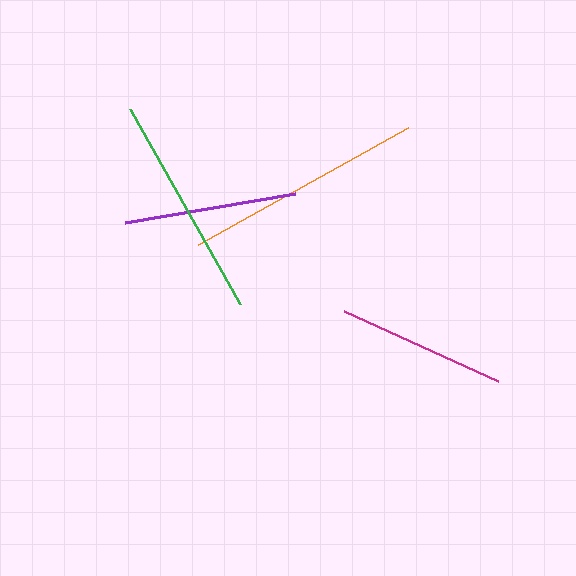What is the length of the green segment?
The green segment is approximately 225 pixels long.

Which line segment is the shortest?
The magenta line is the shortest at approximately 168 pixels.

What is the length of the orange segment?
The orange segment is approximately 240 pixels long.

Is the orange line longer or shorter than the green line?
The orange line is longer than the green line.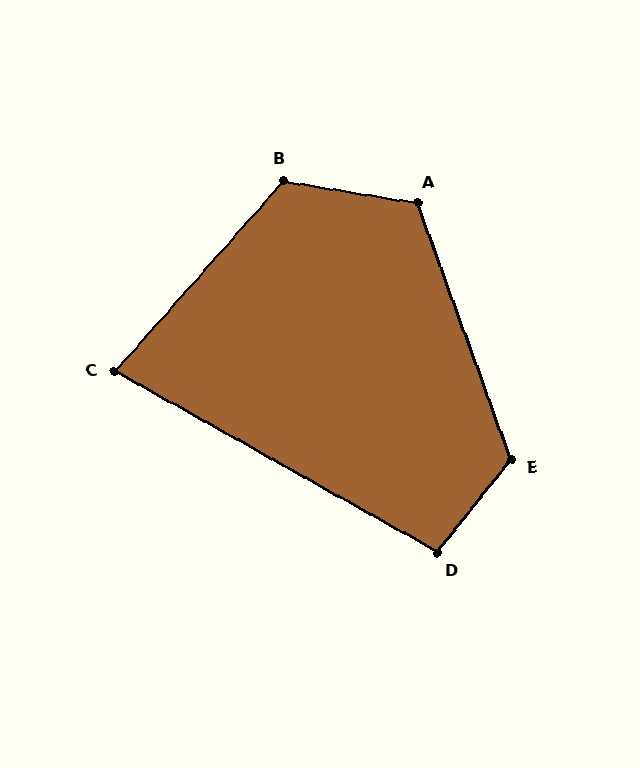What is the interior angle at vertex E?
Approximately 122 degrees (obtuse).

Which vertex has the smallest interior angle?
C, at approximately 78 degrees.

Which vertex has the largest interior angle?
B, at approximately 122 degrees.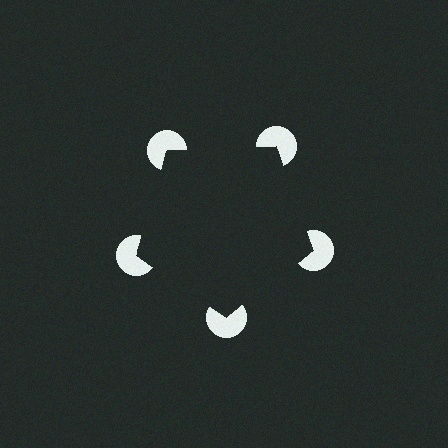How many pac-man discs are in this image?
There are 5 — one at each vertex of the illusory pentagon.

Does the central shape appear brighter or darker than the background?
It typically appears slightly darker than the background, even though no actual brightness change is drawn.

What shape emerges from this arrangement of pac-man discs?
An illusory pentagon — its edges are inferred from the aligned wedge cuts in the pac-man discs, not physically drawn.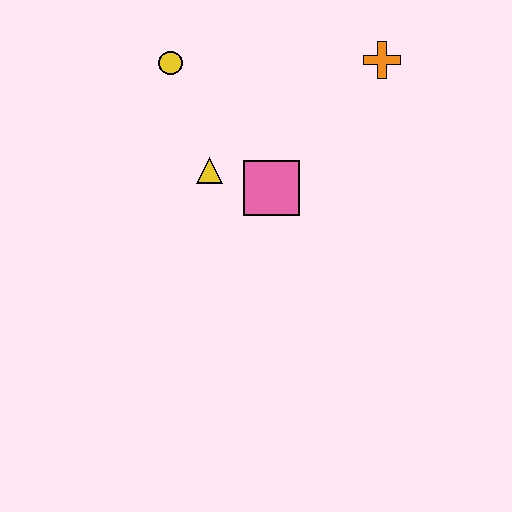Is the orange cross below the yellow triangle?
No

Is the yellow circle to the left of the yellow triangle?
Yes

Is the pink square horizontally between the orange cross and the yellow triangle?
Yes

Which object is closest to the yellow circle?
The yellow triangle is closest to the yellow circle.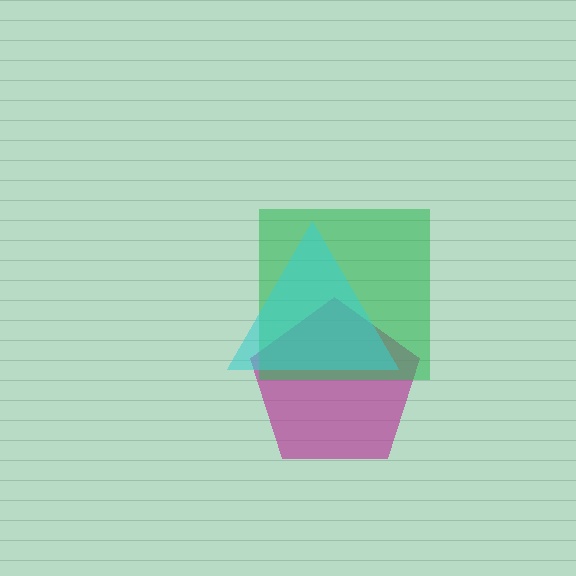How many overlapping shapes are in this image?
There are 3 overlapping shapes in the image.